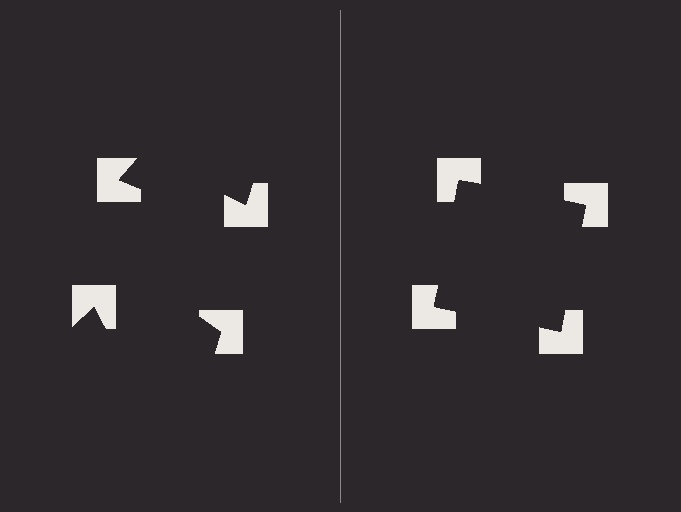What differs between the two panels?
The notched squares are positioned identically on both sides; only the wedge orientations differ. On the right they align to a square; on the left they are misaligned.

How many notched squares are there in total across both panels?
8 — 4 on each side.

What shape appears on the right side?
An illusory square.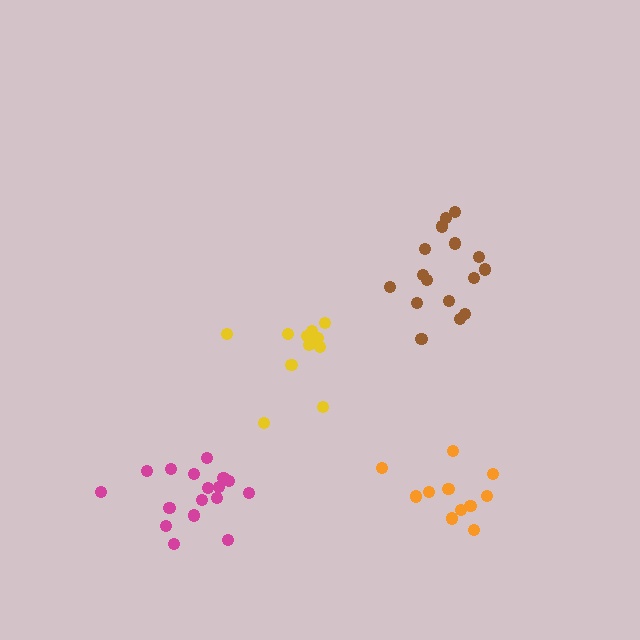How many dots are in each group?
Group 1: 17 dots, Group 2: 11 dots, Group 3: 11 dots, Group 4: 16 dots (55 total).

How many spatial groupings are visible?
There are 4 spatial groupings.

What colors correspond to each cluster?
The clusters are colored: magenta, yellow, orange, brown.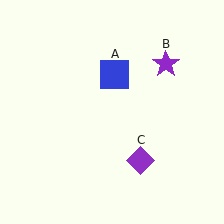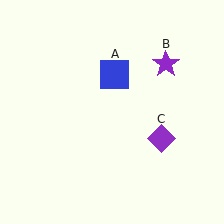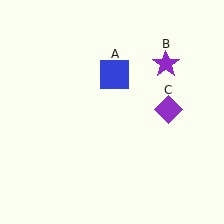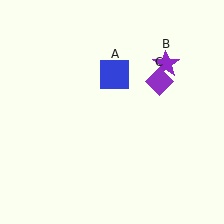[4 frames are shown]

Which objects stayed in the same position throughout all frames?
Blue square (object A) and purple star (object B) remained stationary.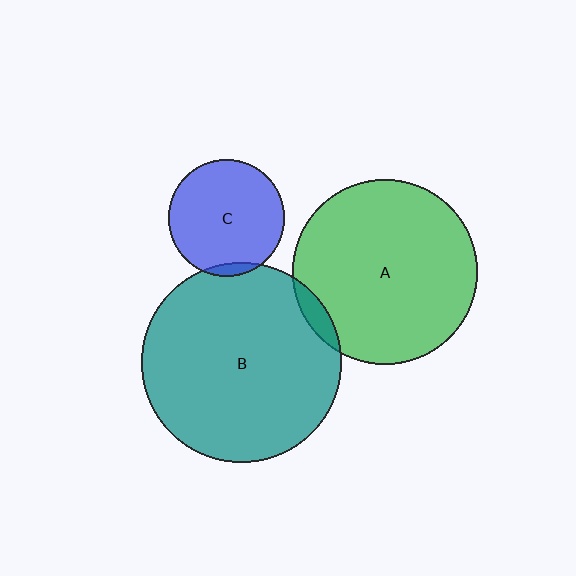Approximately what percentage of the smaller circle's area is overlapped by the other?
Approximately 5%.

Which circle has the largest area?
Circle B (teal).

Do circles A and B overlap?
Yes.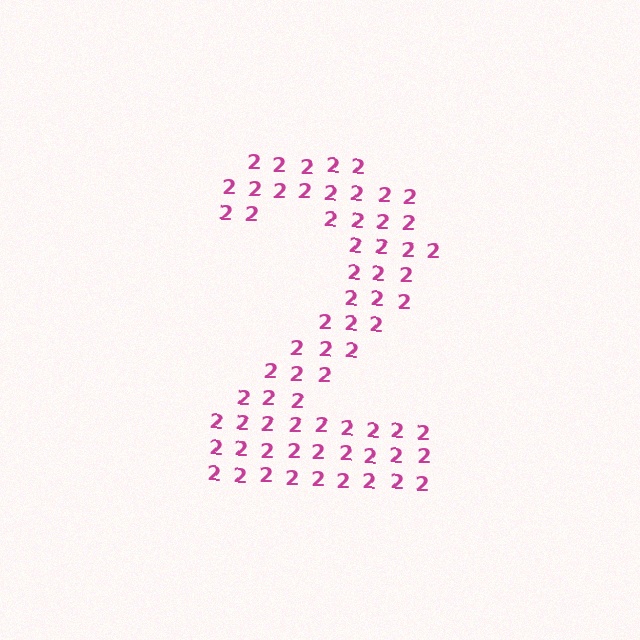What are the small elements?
The small elements are digit 2's.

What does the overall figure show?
The overall figure shows the digit 2.